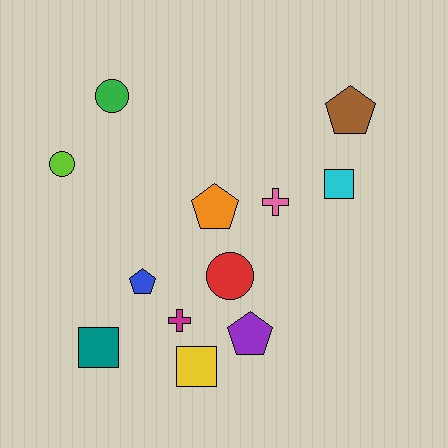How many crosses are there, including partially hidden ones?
There are 2 crosses.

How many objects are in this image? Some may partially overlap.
There are 12 objects.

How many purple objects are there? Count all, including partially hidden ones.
There is 1 purple object.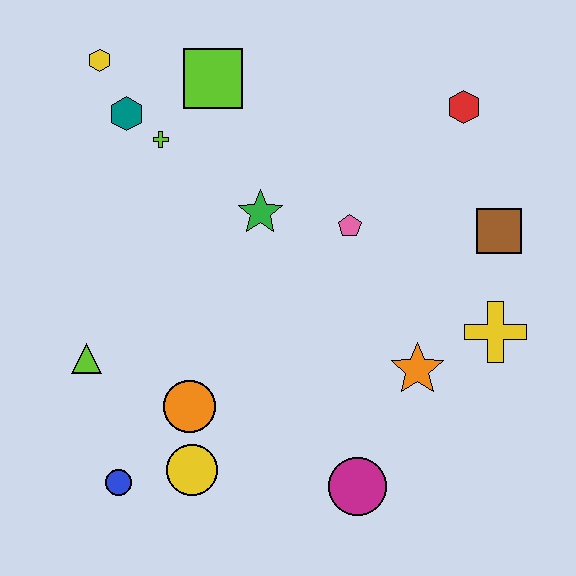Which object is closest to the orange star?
The yellow cross is closest to the orange star.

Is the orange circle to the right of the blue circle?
Yes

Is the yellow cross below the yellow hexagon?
Yes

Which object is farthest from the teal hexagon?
The magenta circle is farthest from the teal hexagon.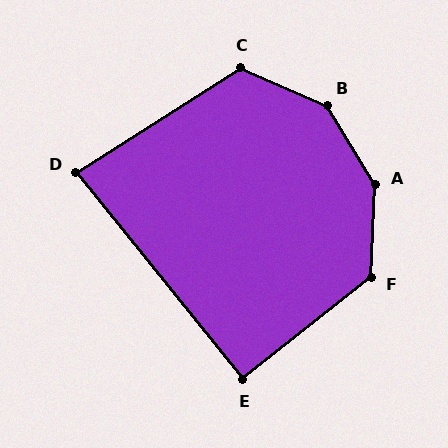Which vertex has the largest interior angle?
A, at approximately 146 degrees.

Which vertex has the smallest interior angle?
D, at approximately 84 degrees.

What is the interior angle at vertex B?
Approximately 145 degrees (obtuse).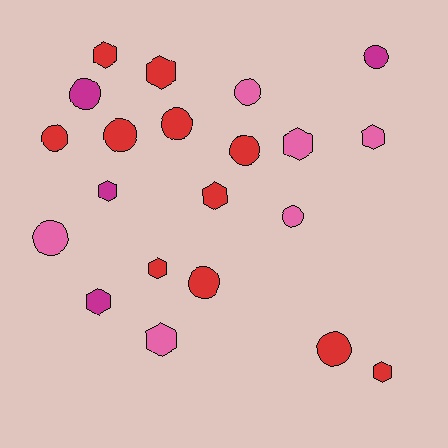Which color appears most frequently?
Red, with 11 objects.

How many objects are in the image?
There are 21 objects.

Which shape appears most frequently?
Circle, with 11 objects.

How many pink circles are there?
There are 3 pink circles.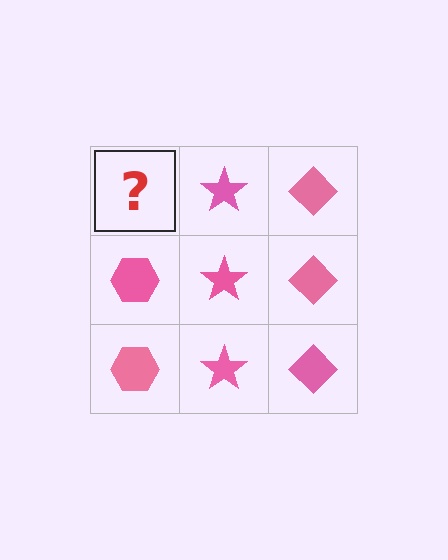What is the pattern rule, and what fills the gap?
The rule is that each column has a consistent shape. The gap should be filled with a pink hexagon.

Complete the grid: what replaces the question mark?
The question mark should be replaced with a pink hexagon.